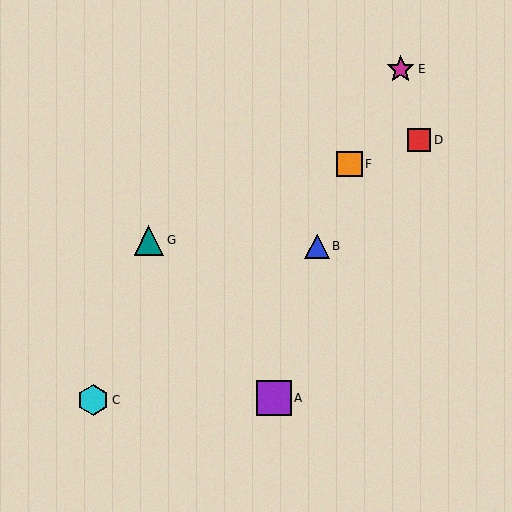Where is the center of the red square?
The center of the red square is at (419, 140).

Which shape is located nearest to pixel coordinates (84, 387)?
The cyan hexagon (labeled C) at (93, 400) is nearest to that location.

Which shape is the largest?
The purple square (labeled A) is the largest.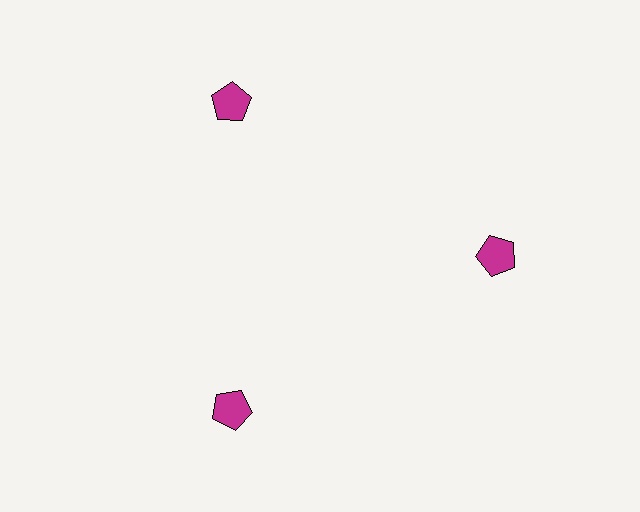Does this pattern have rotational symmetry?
Yes, this pattern has 3-fold rotational symmetry. It looks the same after rotating 120 degrees around the center.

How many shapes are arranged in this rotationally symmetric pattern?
There are 3 shapes, arranged in 3 groups of 1.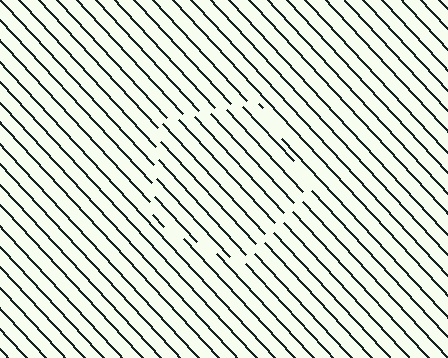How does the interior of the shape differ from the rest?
The interior of the shape contains the same grating, shifted by half a period — the contour is defined by the phase discontinuity where line-ends from the inner and outer gratings abut.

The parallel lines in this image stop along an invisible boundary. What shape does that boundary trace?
An illusory pentagon. The interior of the shape contains the same grating, shifted by half a period — the contour is defined by the phase discontinuity where line-ends from the inner and outer gratings abut.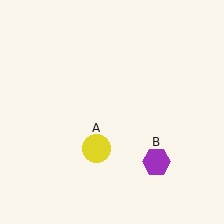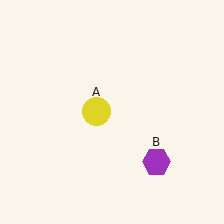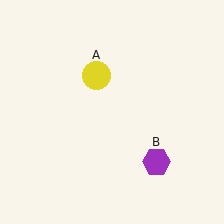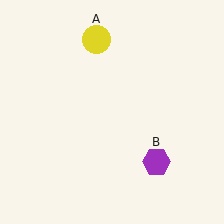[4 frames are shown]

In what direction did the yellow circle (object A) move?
The yellow circle (object A) moved up.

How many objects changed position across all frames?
1 object changed position: yellow circle (object A).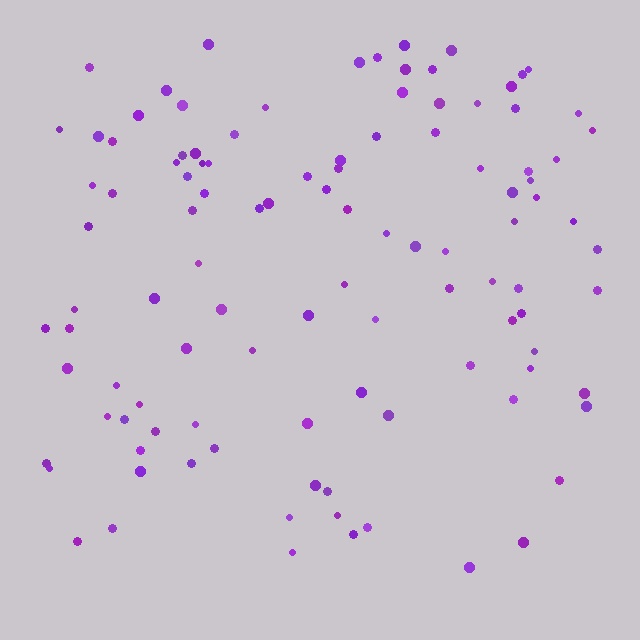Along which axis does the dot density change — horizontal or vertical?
Vertical.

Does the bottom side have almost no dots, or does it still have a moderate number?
Still a moderate number, just noticeably fewer than the top.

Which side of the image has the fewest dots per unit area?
The bottom.